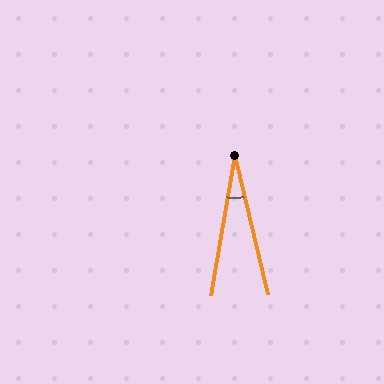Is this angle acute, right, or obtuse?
It is acute.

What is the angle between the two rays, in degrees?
Approximately 23 degrees.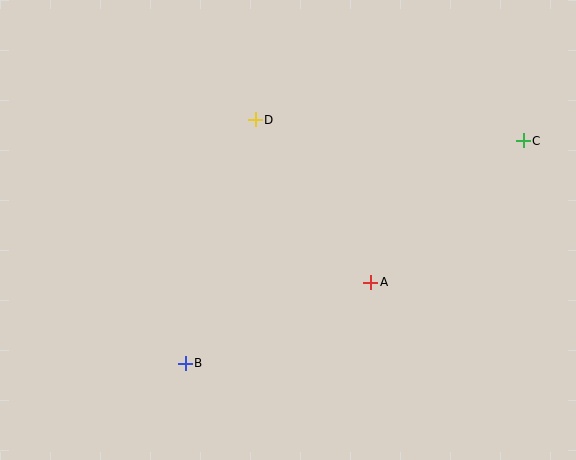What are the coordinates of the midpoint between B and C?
The midpoint between B and C is at (354, 252).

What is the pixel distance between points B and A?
The distance between B and A is 203 pixels.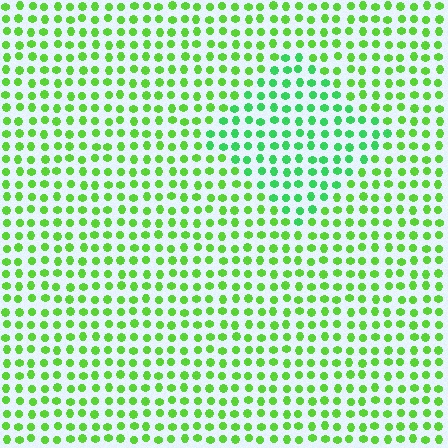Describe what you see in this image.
The image is filled with small lime elements in a uniform arrangement. A diamond-shaped region is visible where the elements are tinted to a slightly different hue, forming a subtle color boundary.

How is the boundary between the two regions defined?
The boundary is defined purely by a slight shift in hue (about 29 degrees). Spacing, size, and orientation are identical on both sides.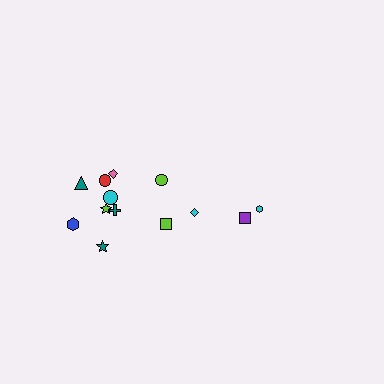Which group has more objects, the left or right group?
The left group.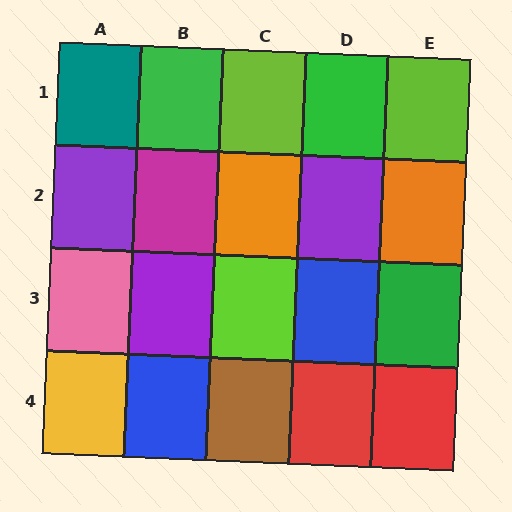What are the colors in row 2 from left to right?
Purple, magenta, orange, purple, orange.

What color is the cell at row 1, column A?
Teal.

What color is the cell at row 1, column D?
Green.